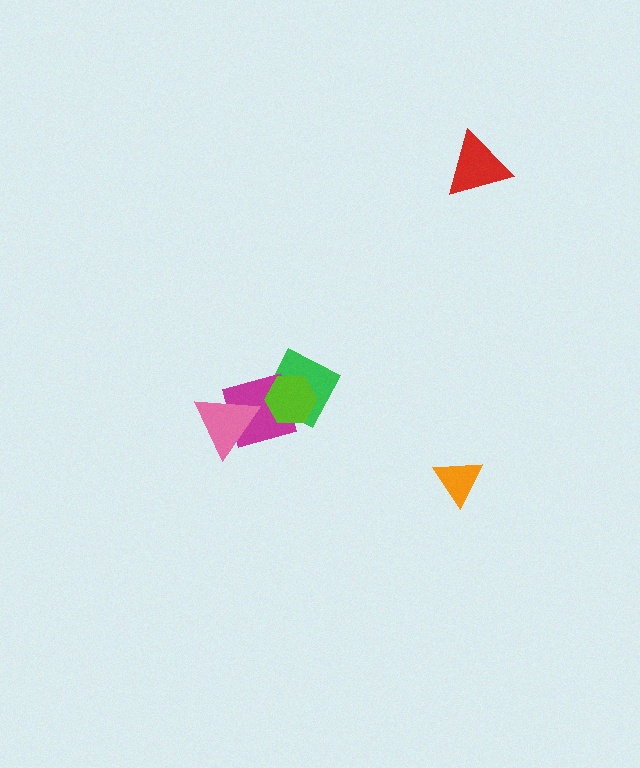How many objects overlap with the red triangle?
0 objects overlap with the red triangle.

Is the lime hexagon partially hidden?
No, no other shape covers it.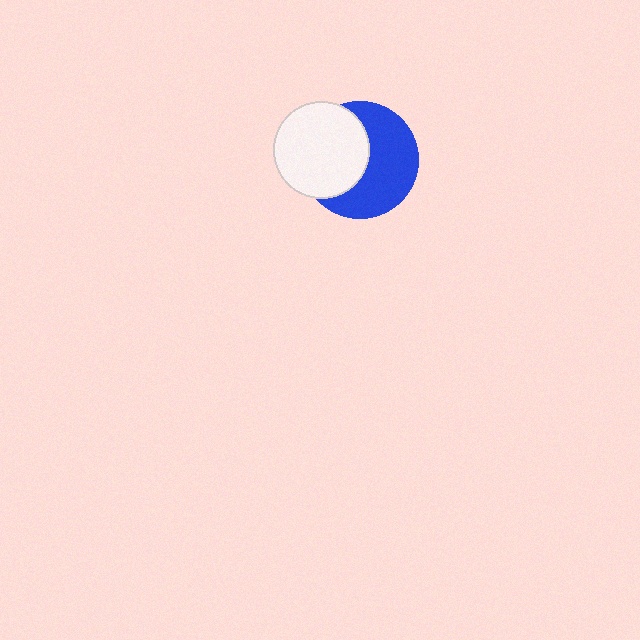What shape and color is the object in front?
The object in front is a white circle.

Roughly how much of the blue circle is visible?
About half of it is visible (roughly 56%).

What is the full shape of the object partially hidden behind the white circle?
The partially hidden object is a blue circle.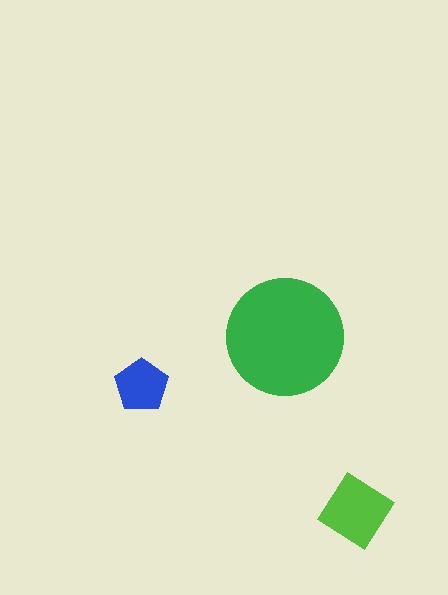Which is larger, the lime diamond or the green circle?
The green circle.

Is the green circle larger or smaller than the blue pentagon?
Larger.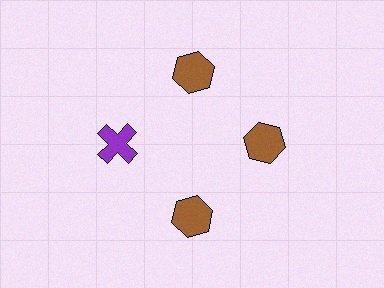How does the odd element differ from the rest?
It differs in both color (purple instead of brown) and shape (cross instead of hexagon).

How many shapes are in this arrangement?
There are 4 shapes arranged in a ring pattern.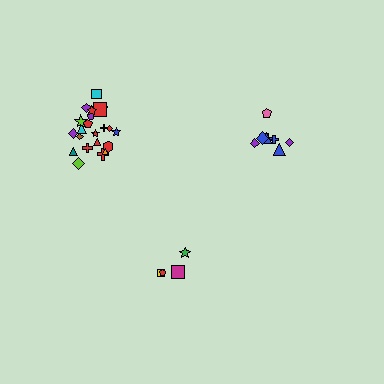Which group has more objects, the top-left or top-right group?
The top-left group.